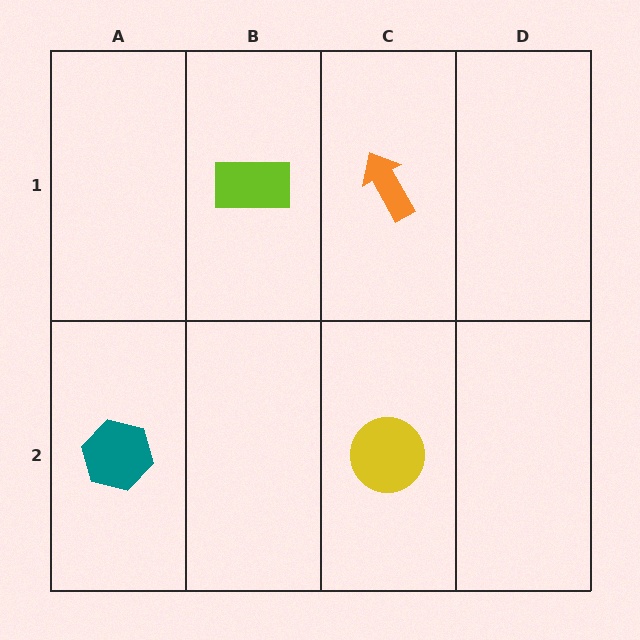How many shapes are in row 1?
2 shapes.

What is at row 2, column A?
A teal hexagon.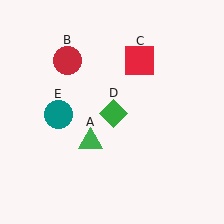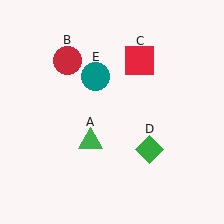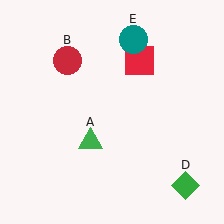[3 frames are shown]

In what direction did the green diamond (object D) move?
The green diamond (object D) moved down and to the right.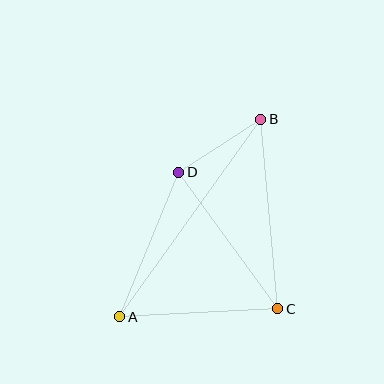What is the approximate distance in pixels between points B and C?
The distance between B and C is approximately 190 pixels.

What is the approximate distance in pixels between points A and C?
The distance between A and C is approximately 158 pixels.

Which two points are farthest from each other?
Points A and B are farthest from each other.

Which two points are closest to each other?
Points B and D are closest to each other.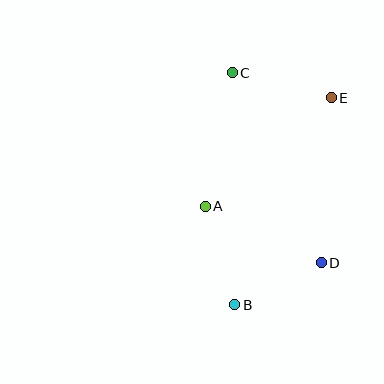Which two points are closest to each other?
Points B and D are closest to each other.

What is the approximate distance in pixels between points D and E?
The distance between D and E is approximately 165 pixels.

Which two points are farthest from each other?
Points B and C are farthest from each other.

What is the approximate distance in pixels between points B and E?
The distance between B and E is approximately 228 pixels.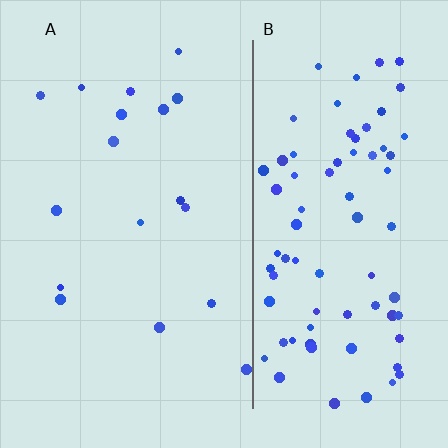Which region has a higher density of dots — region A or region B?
B (the right).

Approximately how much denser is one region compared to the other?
Approximately 4.6× — region B over region A.